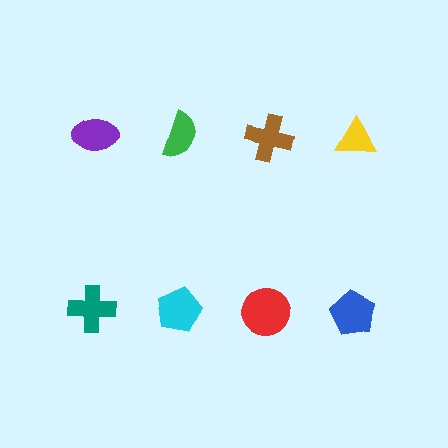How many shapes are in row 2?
4 shapes.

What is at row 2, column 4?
A blue pentagon.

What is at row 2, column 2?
A cyan pentagon.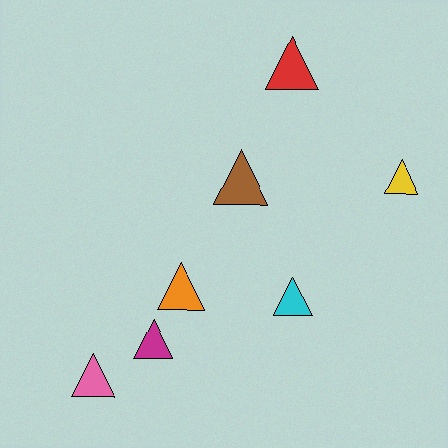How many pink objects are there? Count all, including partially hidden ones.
There is 1 pink object.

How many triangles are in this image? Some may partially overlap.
There are 7 triangles.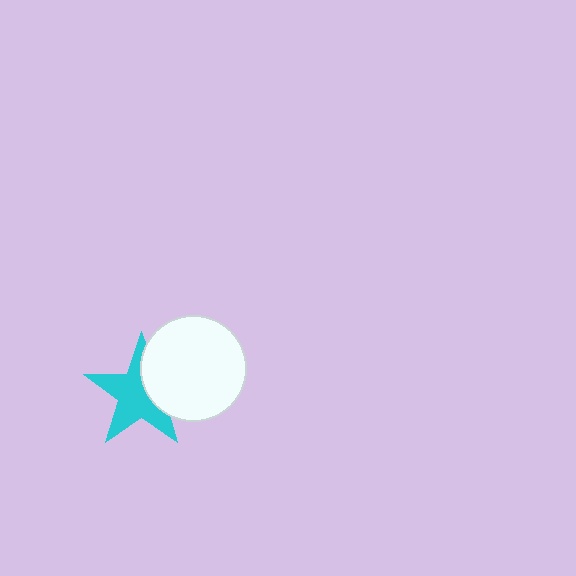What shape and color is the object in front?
The object in front is a white circle.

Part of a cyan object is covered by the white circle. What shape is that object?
It is a star.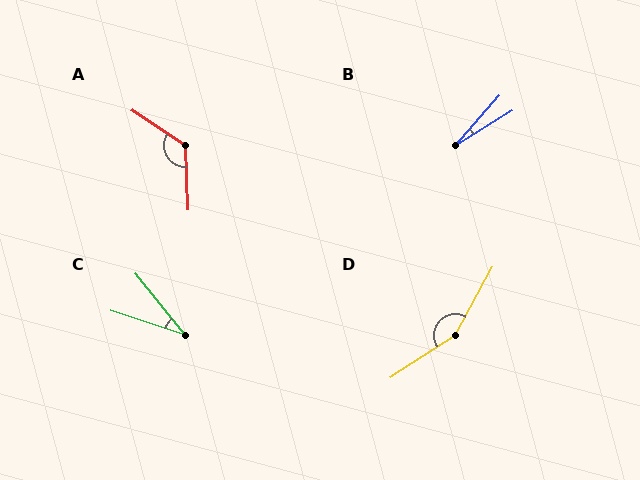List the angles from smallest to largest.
B (16°), C (33°), A (125°), D (152°).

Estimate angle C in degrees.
Approximately 33 degrees.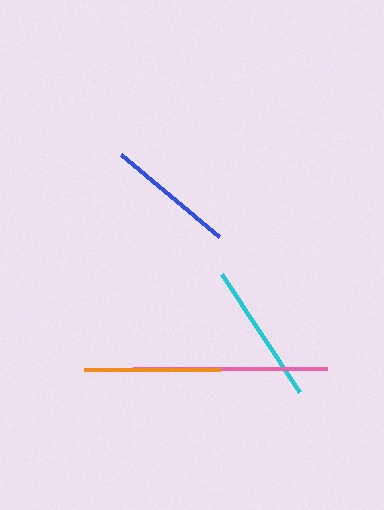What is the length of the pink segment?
The pink segment is approximately 195 pixels long.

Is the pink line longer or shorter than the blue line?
The pink line is longer than the blue line.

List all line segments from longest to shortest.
From longest to shortest: pink, cyan, orange, blue.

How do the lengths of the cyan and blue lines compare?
The cyan and blue lines are approximately the same length.